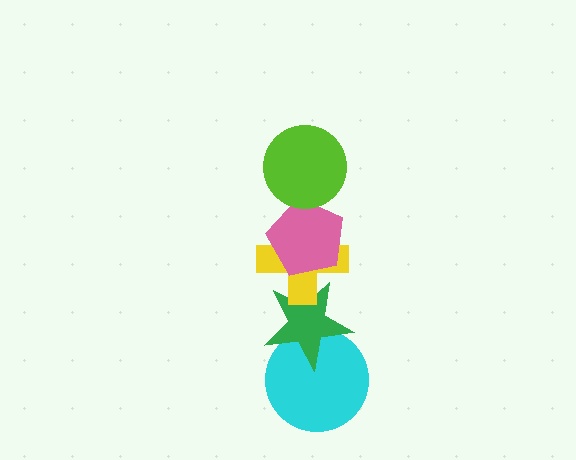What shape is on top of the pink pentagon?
The lime circle is on top of the pink pentagon.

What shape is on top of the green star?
The yellow cross is on top of the green star.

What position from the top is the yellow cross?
The yellow cross is 3rd from the top.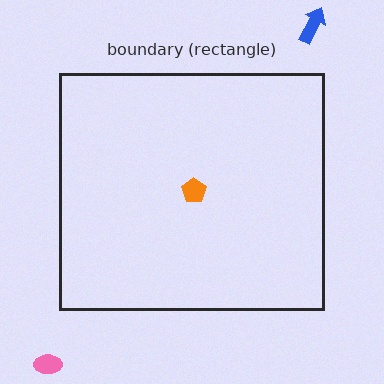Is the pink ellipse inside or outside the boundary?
Outside.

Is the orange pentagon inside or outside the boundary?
Inside.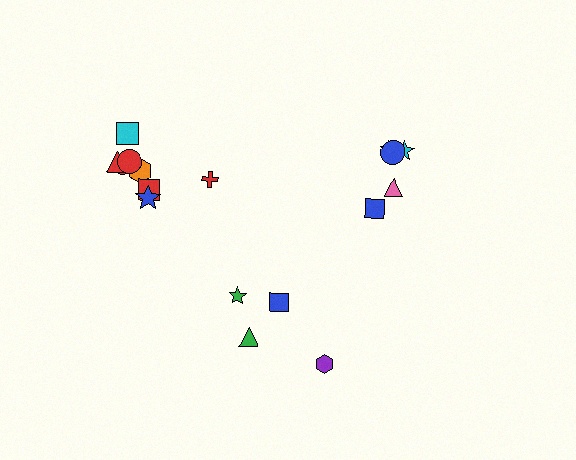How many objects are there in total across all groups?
There are 17 objects.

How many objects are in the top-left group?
There are 8 objects.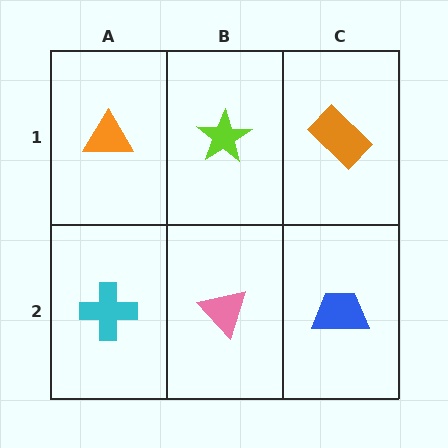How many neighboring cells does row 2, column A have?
2.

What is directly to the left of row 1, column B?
An orange triangle.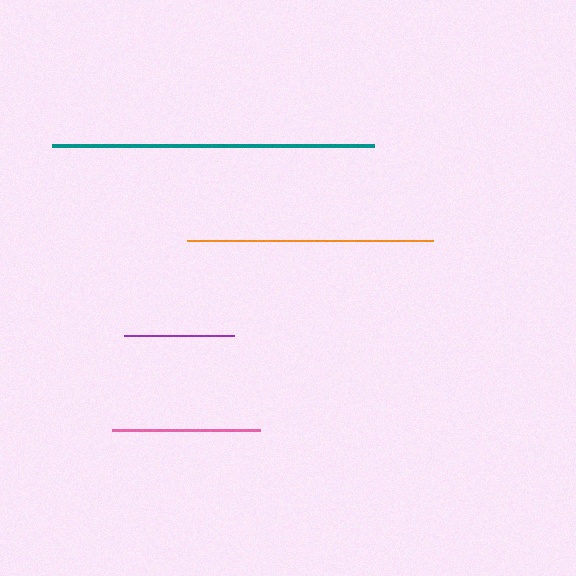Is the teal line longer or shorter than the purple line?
The teal line is longer than the purple line.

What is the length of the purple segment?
The purple segment is approximately 110 pixels long.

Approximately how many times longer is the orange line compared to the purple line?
The orange line is approximately 2.2 times the length of the purple line.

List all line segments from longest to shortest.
From longest to shortest: teal, orange, pink, purple.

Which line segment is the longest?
The teal line is the longest at approximately 322 pixels.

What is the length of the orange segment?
The orange segment is approximately 246 pixels long.